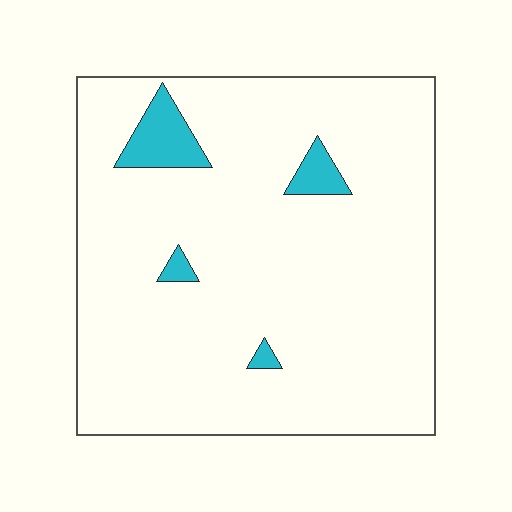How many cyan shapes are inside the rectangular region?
4.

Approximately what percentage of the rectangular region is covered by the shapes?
Approximately 5%.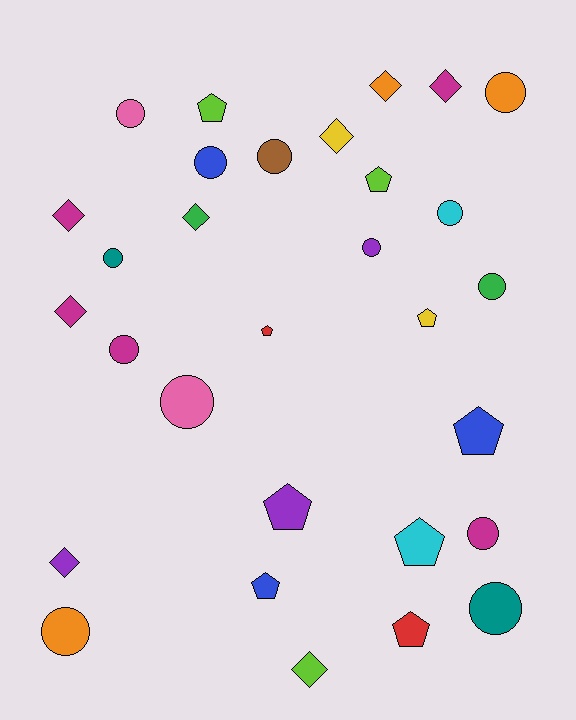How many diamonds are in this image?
There are 8 diamonds.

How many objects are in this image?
There are 30 objects.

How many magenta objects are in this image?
There are 5 magenta objects.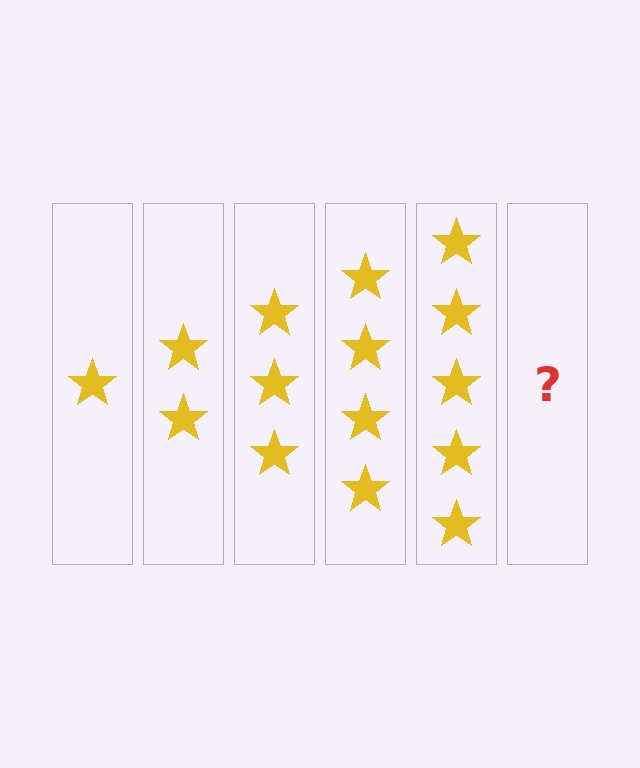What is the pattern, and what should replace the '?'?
The pattern is that each step adds one more star. The '?' should be 6 stars.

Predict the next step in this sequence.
The next step is 6 stars.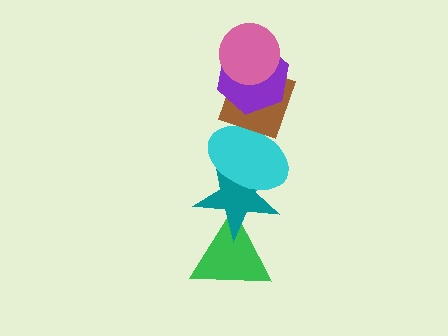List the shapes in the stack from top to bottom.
From top to bottom: the pink circle, the purple hexagon, the brown diamond, the cyan ellipse, the teal star, the green triangle.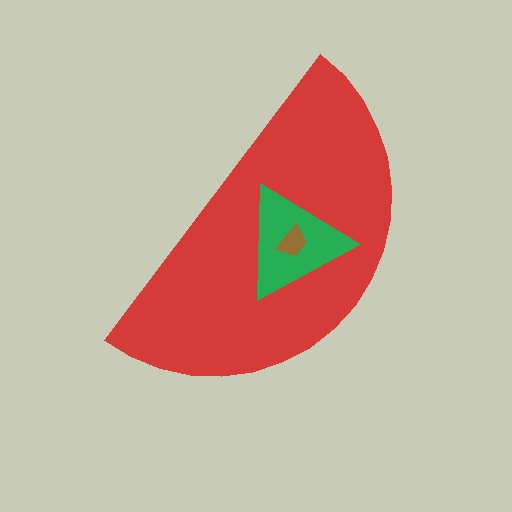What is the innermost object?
The brown trapezoid.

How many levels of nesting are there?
3.